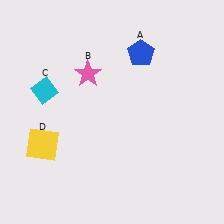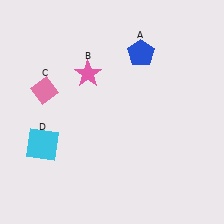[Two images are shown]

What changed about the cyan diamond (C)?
In Image 1, C is cyan. In Image 2, it changed to pink.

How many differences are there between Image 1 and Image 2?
There are 2 differences between the two images.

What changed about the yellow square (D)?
In Image 1, D is yellow. In Image 2, it changed to cyan.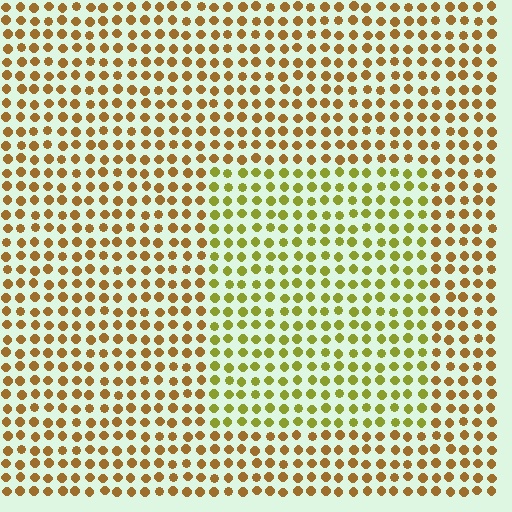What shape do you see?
I see a rectangle.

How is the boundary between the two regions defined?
The boundary is defined purely by a slight shift in hue (about 37 degrees). Spacing, size, and orientation are identical on both sides.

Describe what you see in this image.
The image is filled with small brown elements in a uniform arrangement. A rectangle-shaped region is visible where the elements are tinted to a slightly different hue, forming a subtle color boundary.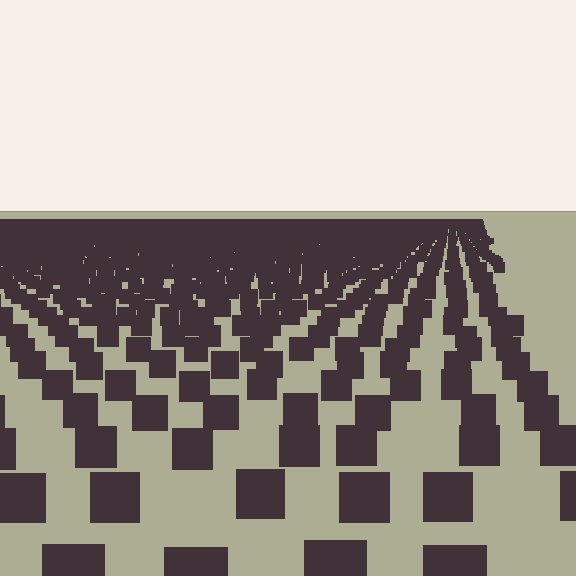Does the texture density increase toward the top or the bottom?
Density increases toward the top.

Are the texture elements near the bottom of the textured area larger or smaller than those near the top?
Larger. Near the bottom, elements are closer to the viewer and appear at a bigger on-screen size.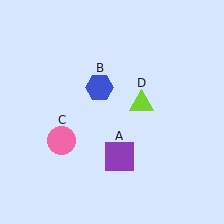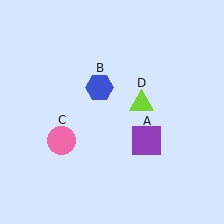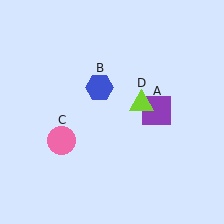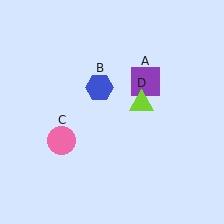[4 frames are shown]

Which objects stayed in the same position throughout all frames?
Blue hexagon (object B) and pink circle (object C) and lime triangle (object D) remained stationary.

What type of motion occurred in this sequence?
The purple square (object A) rotated counterclockwise around the center of the scene.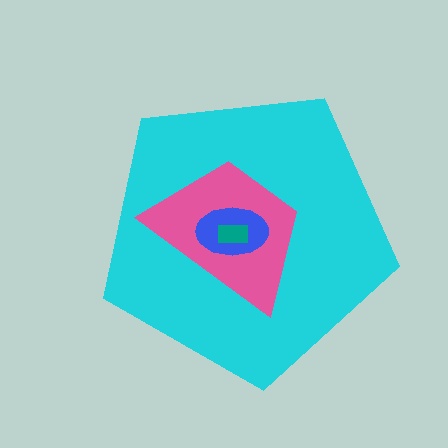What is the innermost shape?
The teal rectangle.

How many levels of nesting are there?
4.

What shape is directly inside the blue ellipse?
The teal rectangle.